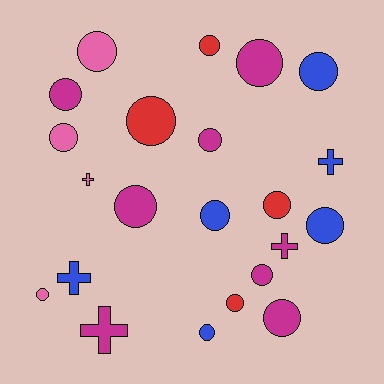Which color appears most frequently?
Magenta, with 8 objects.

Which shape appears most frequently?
Circle, with 17 objects.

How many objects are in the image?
There are 22 objects.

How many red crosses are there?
There are no red crosses.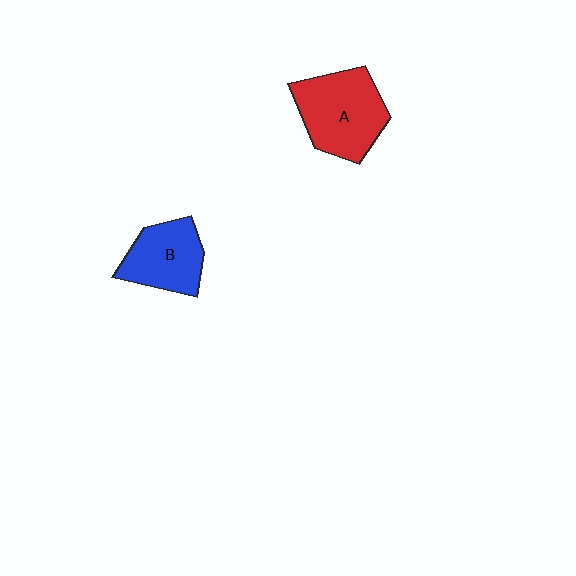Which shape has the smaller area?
Shape B (blue).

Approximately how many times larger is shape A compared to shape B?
Approximately 1.3 times.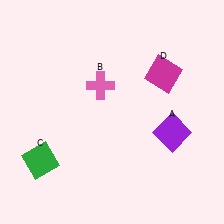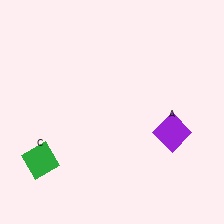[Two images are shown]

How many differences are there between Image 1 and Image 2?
There are 2 differences between the two images.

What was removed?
The magenta square (D), the pink cross (B) were removed in Image 2.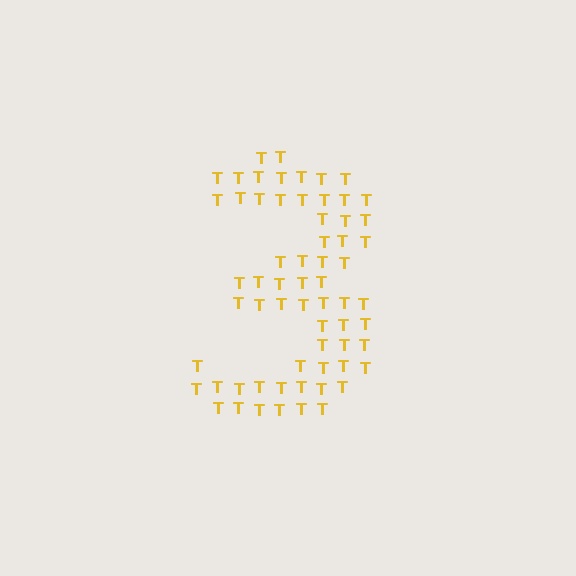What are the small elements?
The small elements are letter T's.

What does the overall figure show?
The overall figure shows the digit 3.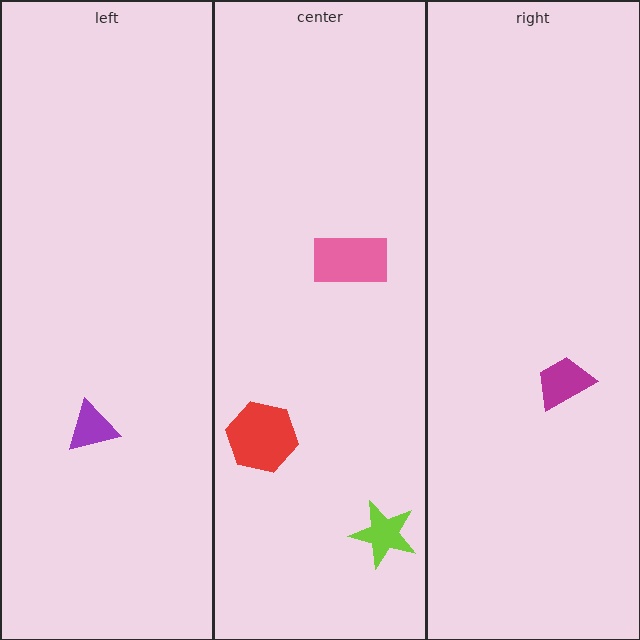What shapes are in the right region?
The magenta trapezoid.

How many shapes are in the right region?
1.